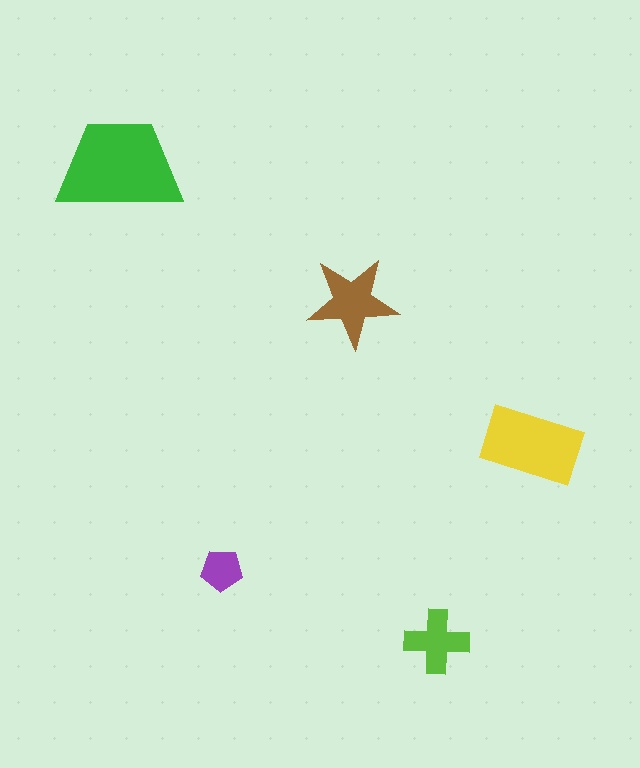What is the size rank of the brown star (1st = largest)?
3rd.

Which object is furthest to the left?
The green trapezoid is leftmost.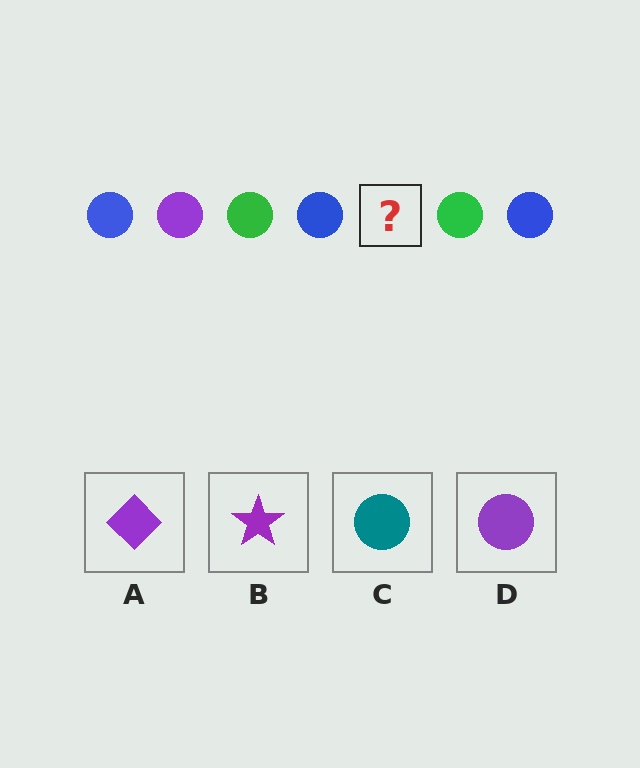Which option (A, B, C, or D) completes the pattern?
D.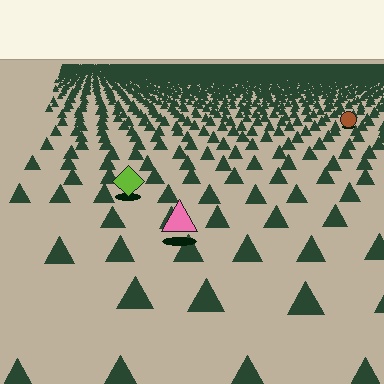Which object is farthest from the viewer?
The brown circle is farthest from the viewer. It appears smaller and the ground texture around it is denser.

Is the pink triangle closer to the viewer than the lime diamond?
Yes. The pink triangle is closer — you can tell from the texture gradient: the ground texture is coarser near it.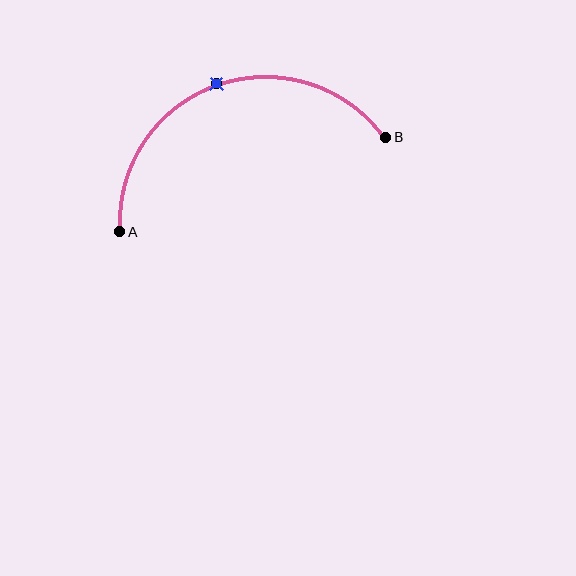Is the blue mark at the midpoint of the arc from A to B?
Yes. The blue mark lies on the arc at equal arc-length from both A and B — it is the arc midpoint.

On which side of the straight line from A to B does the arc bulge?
The arc bulges above the straight line connecting A and B.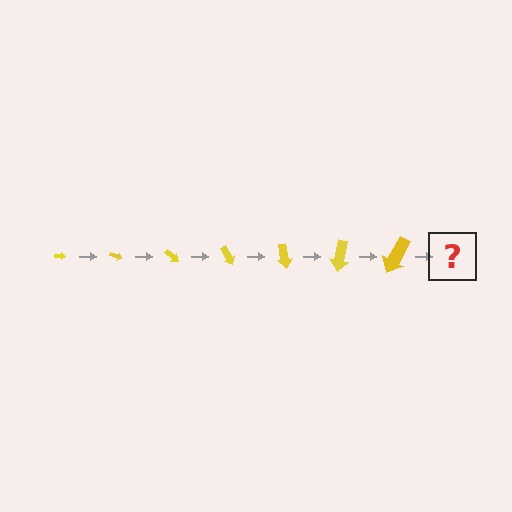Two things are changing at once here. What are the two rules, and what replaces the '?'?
The two rules are that the arrow grows larger each step and it rotates 20 degrees each step. The '?' should be an arrow, larger than the previous one and rotated 140 degrees from the start.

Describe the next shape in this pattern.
It should be an arrow, larger than the previous one and rotated 140 degrees from the start.